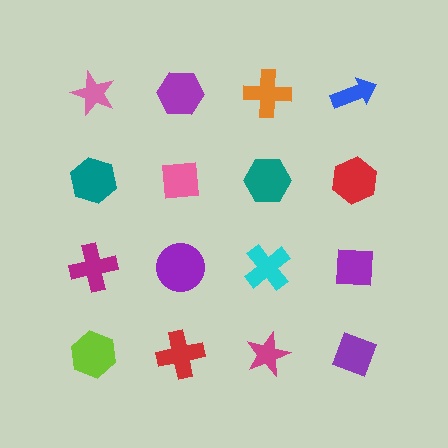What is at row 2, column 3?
A teal hexagon.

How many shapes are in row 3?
4 shapes.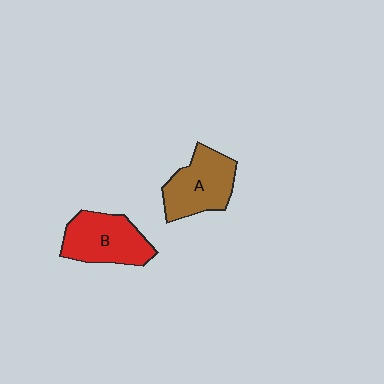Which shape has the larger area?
Shape B (red).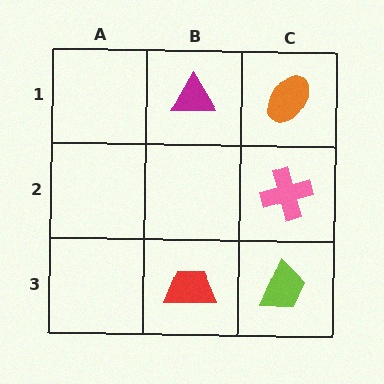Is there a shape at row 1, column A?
No, that cell is empty.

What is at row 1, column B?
A magenta triangle.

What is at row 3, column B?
A red trapezoid.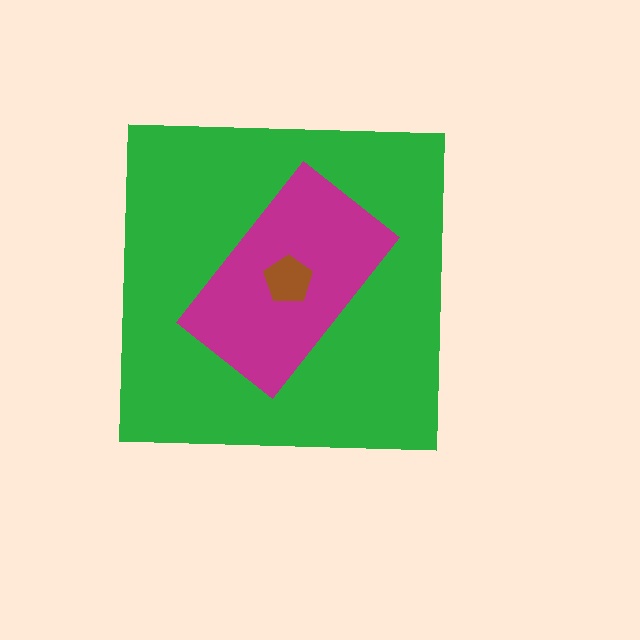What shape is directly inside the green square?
The magenta rectangle.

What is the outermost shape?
The green square.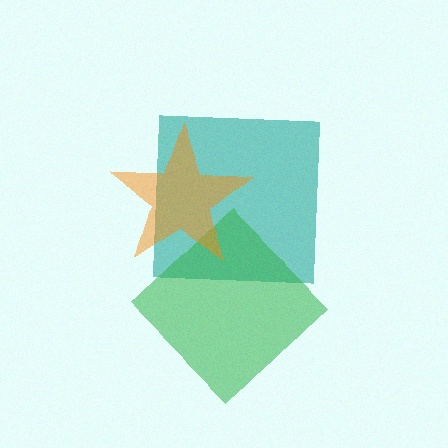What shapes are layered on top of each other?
The layered shapes are: a teal square, a green diamond, an orange star.